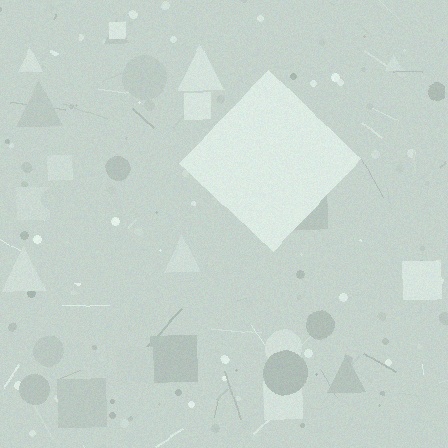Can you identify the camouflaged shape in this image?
The camouflaged shape is a diamond.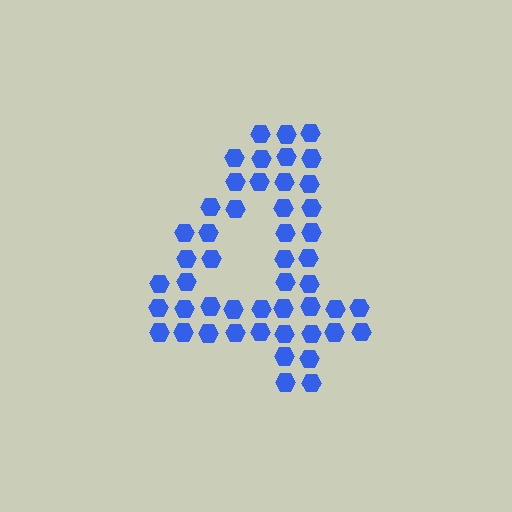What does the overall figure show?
The overall figure shows the digit 4.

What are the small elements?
The small elements are hexagons.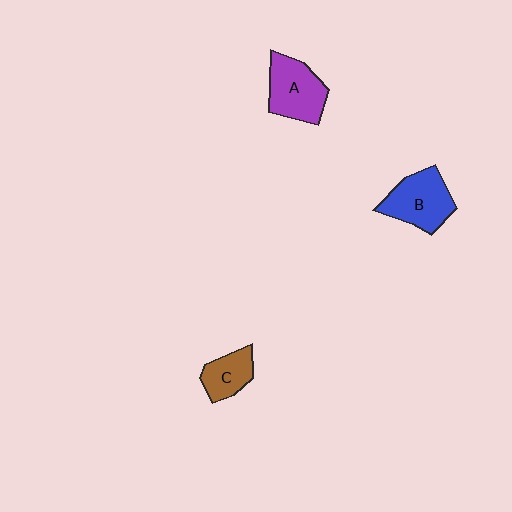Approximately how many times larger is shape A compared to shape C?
Approximately 1.6 times.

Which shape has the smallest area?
Shape C (brown).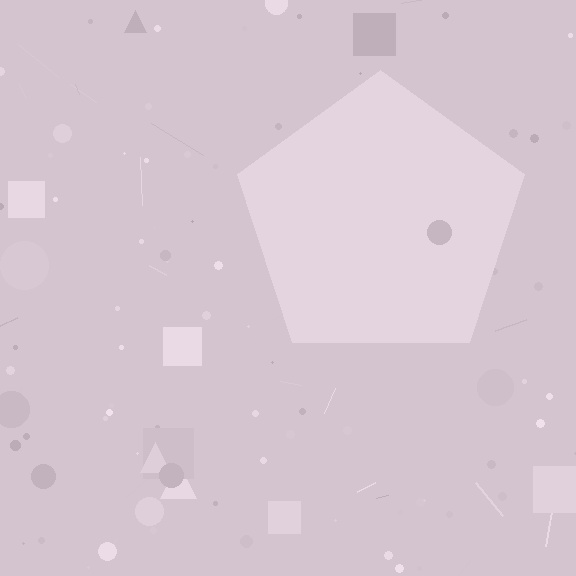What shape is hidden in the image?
A pentagon is hidden in the image.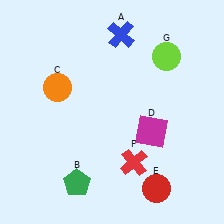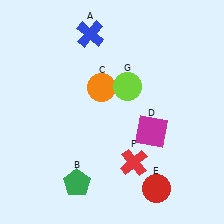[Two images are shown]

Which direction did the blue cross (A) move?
The blue cross (A) moved left.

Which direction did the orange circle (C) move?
The orange circle (C) moved right.